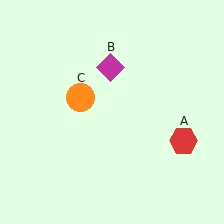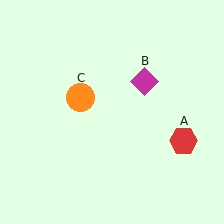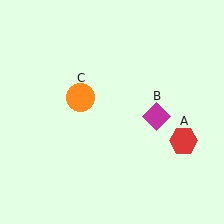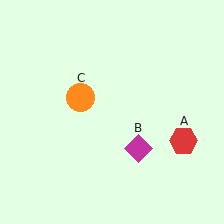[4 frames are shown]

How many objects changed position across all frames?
1 object changed position: magenta diamond (object B).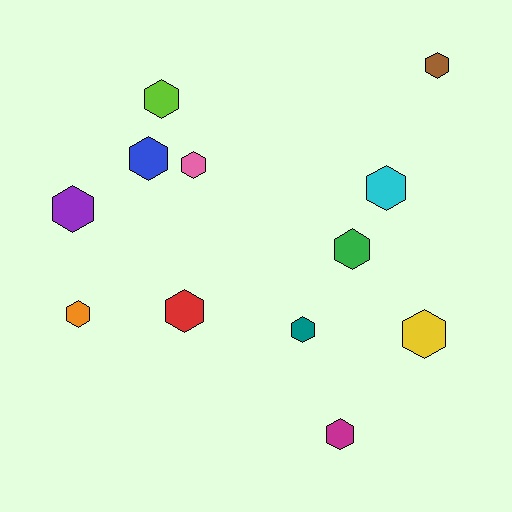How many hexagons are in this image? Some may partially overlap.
There are 12 hexagons.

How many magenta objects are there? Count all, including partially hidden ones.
There is 1 magenta object.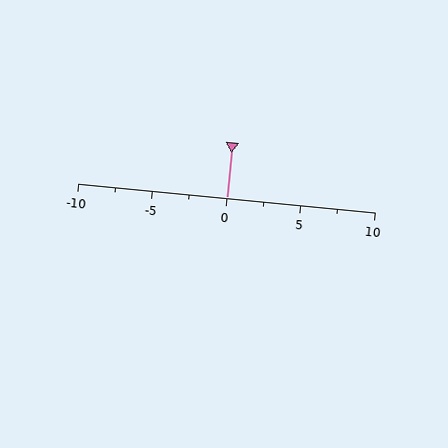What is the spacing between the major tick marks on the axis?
The major ticks are spaced 5 apart.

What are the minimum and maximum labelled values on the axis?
The axis runs from -10 to 10.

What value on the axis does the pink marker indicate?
The marker indicates approximately 0.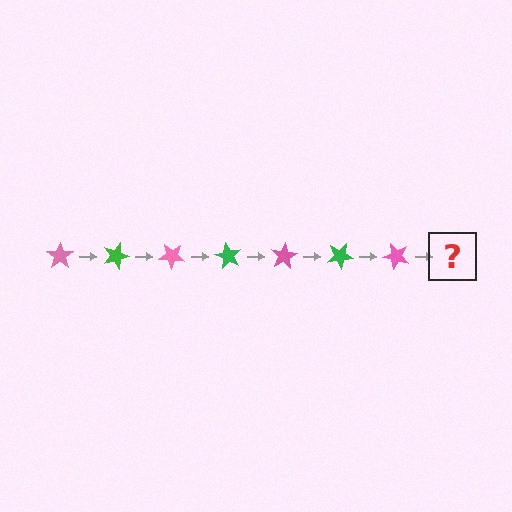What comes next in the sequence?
The next element should be a green star, rotated 140 degrees from the start.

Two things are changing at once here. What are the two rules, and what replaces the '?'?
The two rules are that it rotates 20 degrees each step and the color cycles through pink and green. The '?' should be a green star, rotated 140 degrees from the start.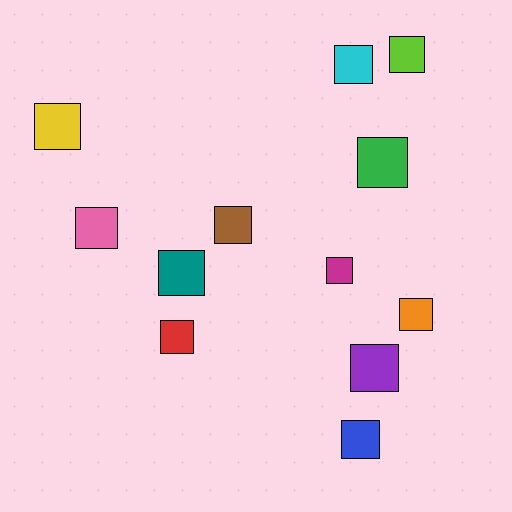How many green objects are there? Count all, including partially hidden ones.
There is 1 green object.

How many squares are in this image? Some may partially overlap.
There are 12 squares.